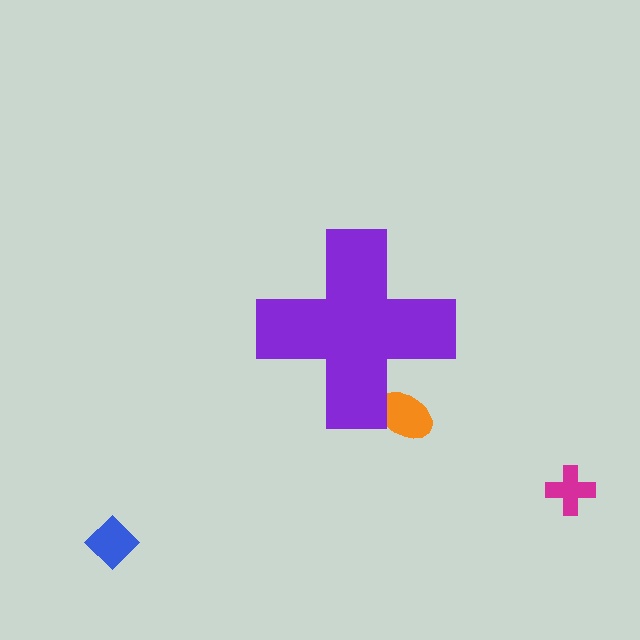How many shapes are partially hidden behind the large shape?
1 shape is partially hidden.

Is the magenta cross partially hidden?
No, the magenta cross is fully visible.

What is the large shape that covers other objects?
A purple cross.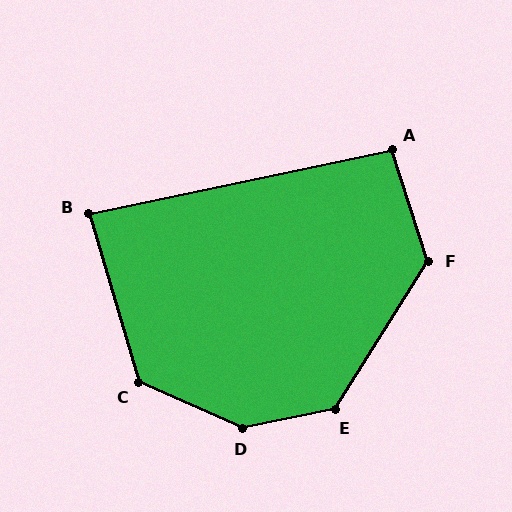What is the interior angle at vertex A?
Approximately 96 degrees (obtuse).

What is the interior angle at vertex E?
Approximately 134 degrees (obtuse).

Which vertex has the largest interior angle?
D, at approximately 145 degrees.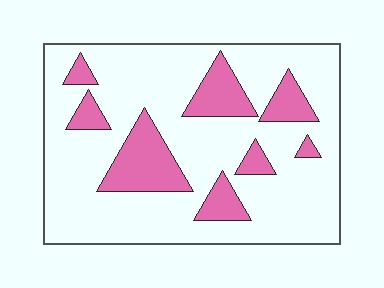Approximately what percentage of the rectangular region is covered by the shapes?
Approximately 20%.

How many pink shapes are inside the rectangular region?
8.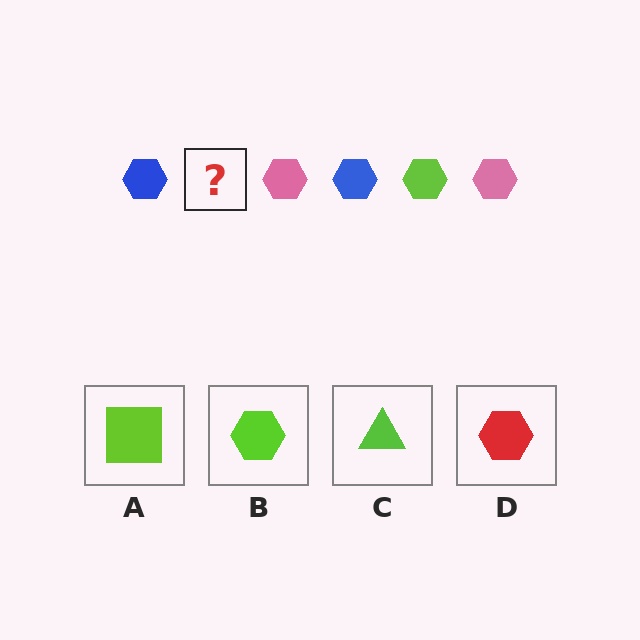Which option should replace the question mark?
Option B.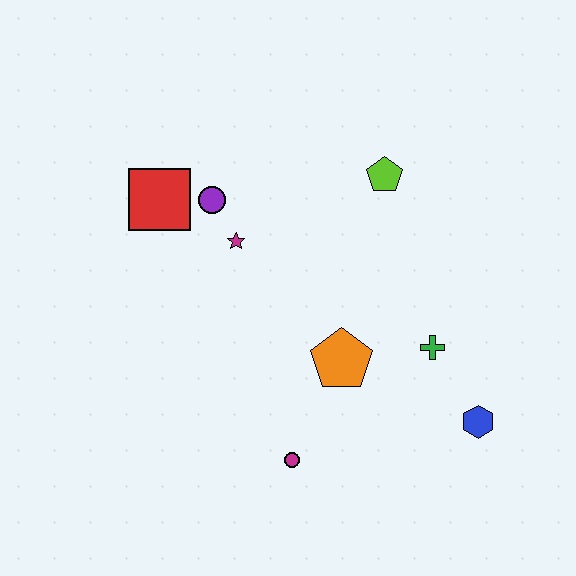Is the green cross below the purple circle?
Yes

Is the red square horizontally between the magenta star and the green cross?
No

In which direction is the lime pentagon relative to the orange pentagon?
The lime pentagon is above the orange pentagon.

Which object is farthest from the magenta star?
The blue hexagon is farthest from the magenta star.